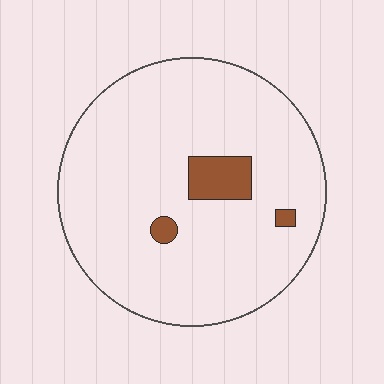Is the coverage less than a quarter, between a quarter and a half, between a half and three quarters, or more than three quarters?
Less than a quarter.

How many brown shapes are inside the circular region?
3.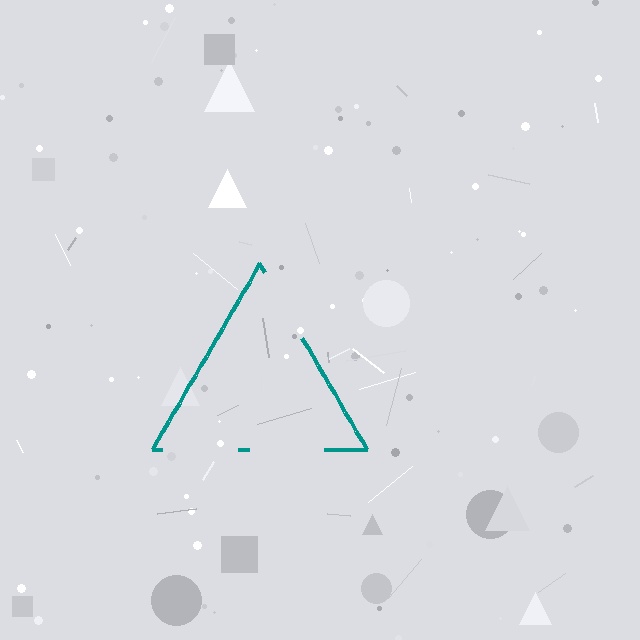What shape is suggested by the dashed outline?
The dashed outline suggests a triangle.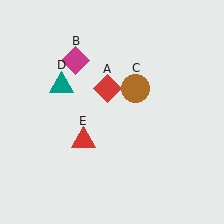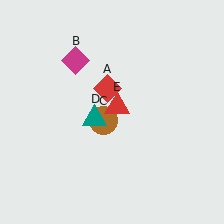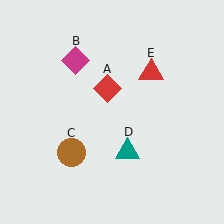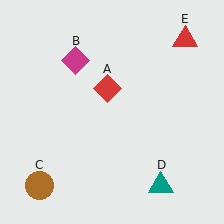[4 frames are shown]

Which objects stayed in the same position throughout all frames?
Red diamond (object A) and magenta diamond (object B) remained stationary.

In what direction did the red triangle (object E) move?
The red triangle (object E) moved up and to the right.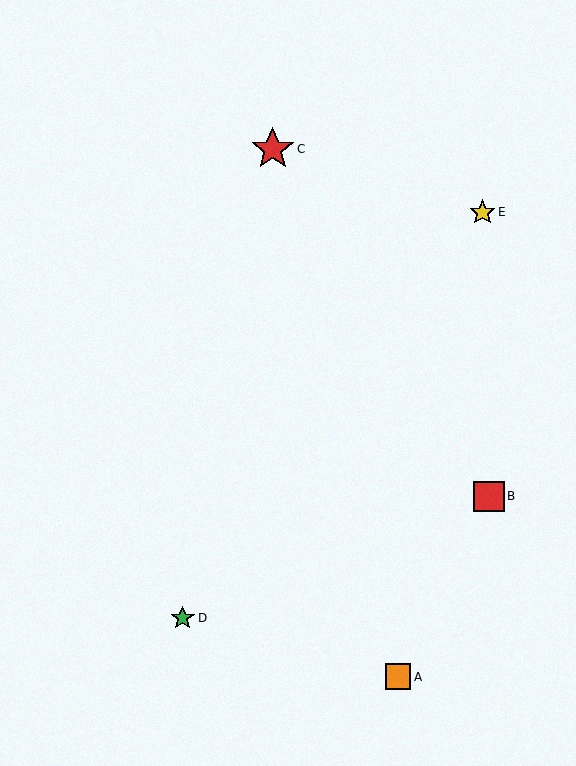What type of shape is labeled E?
Shape E is a yellow star.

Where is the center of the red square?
The center of the red square is at (489, 496).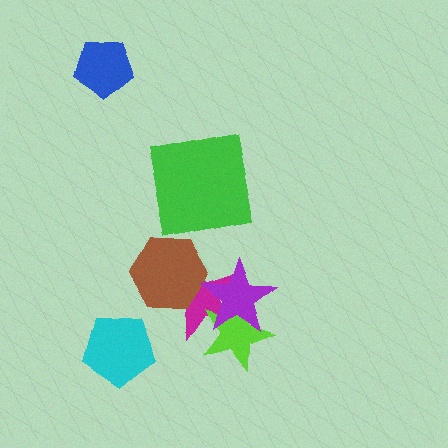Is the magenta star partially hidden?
Yes, it is partially covered by another shape.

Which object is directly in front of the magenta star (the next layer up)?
The brown hexagon is directly in front of the magenta star.